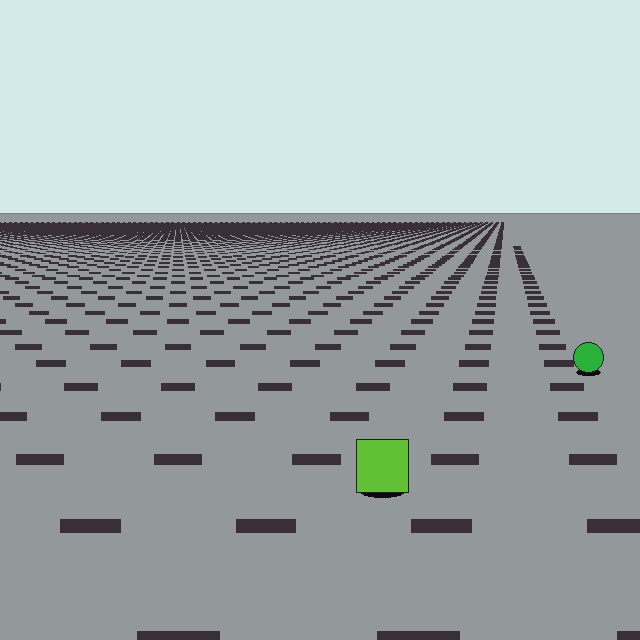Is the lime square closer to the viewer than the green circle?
Yes. The lime square is closer — you can tell from the texture gradient: the ground texture is coarser near it.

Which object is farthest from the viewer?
The green circle is farthest from the viewer. It appears smaller and the ground texture around it is denser.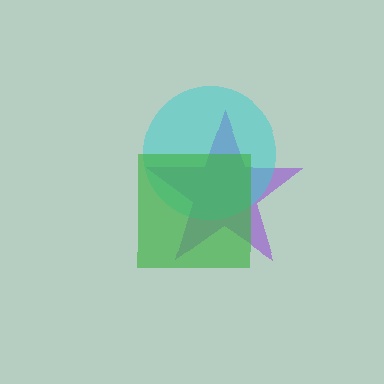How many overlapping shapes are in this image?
There are 3 overlapping shapes in the image.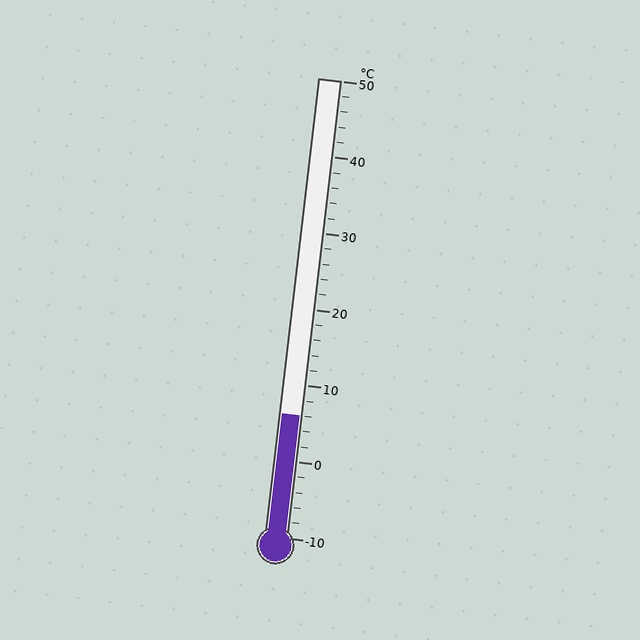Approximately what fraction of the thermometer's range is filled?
The thermometer is filled to approximately 25% of its range.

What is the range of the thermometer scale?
The thermometer scale ranges from -10°C to 50°C.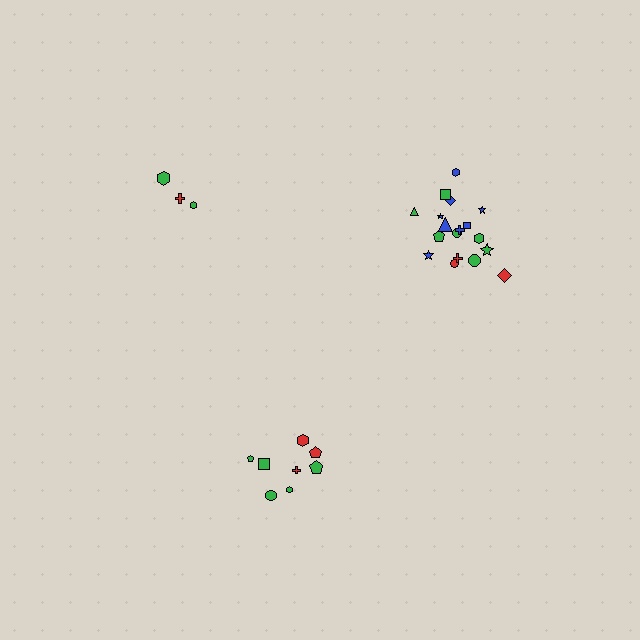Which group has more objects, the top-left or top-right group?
The top-right group.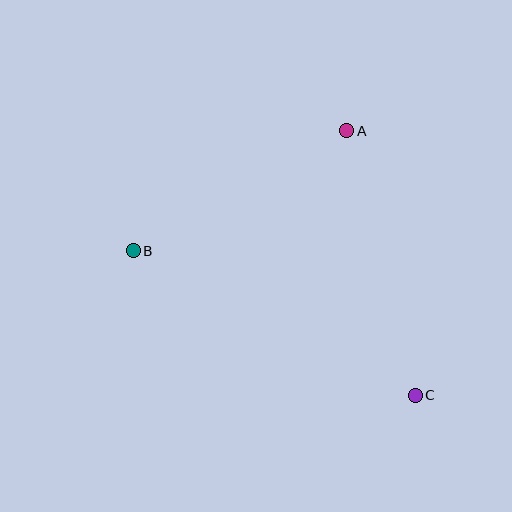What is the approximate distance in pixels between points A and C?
The distance between A and C is approximately 273 pixels.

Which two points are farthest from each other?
Points B and C are farthest from each other.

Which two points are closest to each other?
Points A and B are closest to each other.